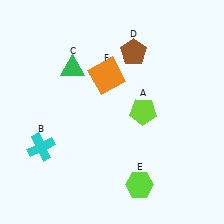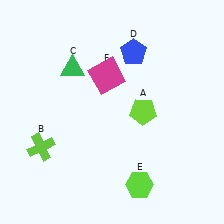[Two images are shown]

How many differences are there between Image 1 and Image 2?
There are 3 differences between the two images.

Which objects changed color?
B changed from cyan to lime. D changed from brown to blue. F changed from orange to magenta.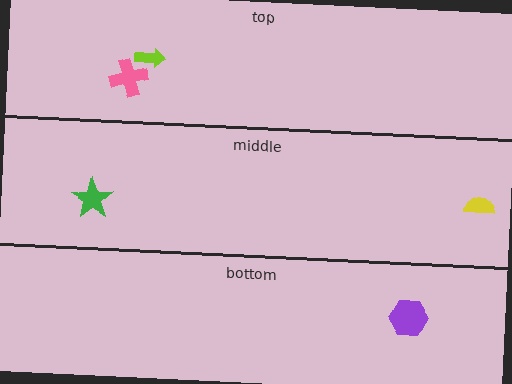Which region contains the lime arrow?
The top region.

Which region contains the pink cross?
The top region.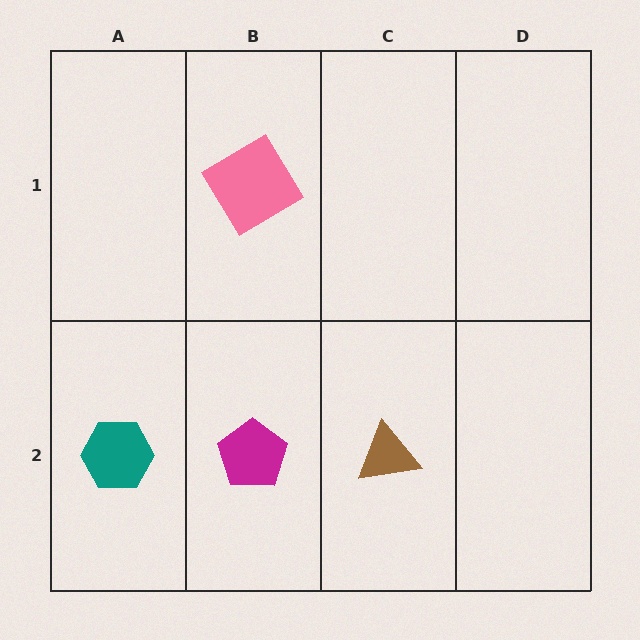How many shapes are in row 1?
1 shape.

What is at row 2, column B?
A magenta pentagon.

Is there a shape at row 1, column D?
No, that cell is empty.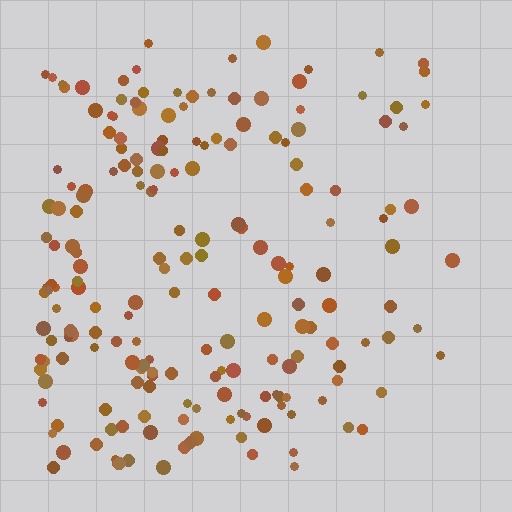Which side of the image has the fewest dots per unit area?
The right.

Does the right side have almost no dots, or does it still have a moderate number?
Still a moderate number, just noticeably fewer than the left.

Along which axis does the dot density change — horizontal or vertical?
Horizontal.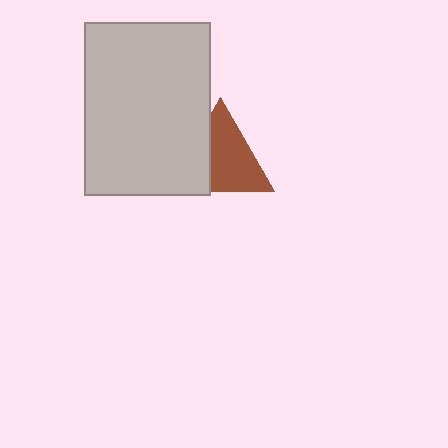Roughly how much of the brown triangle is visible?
Most of it is visible (roughly 65%).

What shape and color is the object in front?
The object in front is a light gray rectangle.